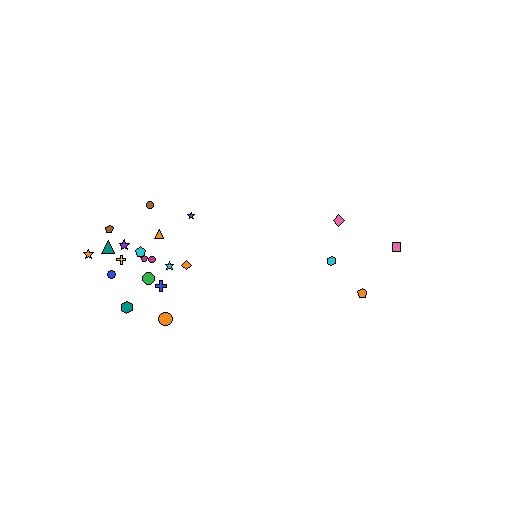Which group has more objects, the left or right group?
The left group.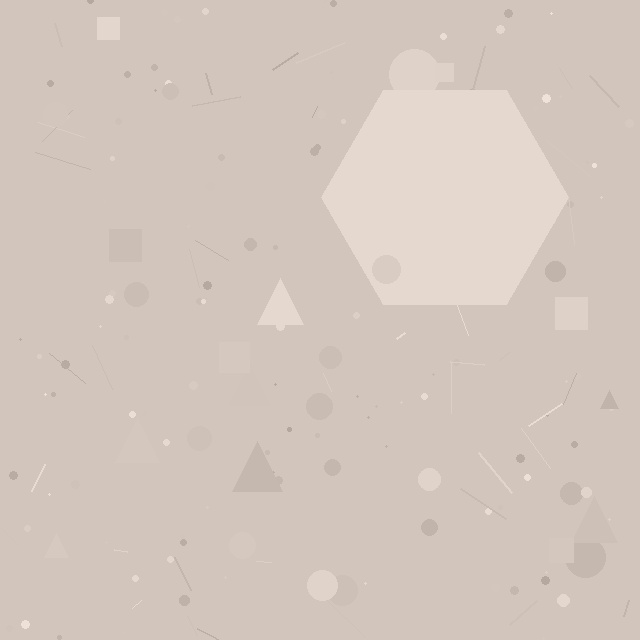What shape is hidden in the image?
A hexagon is hidden in the image.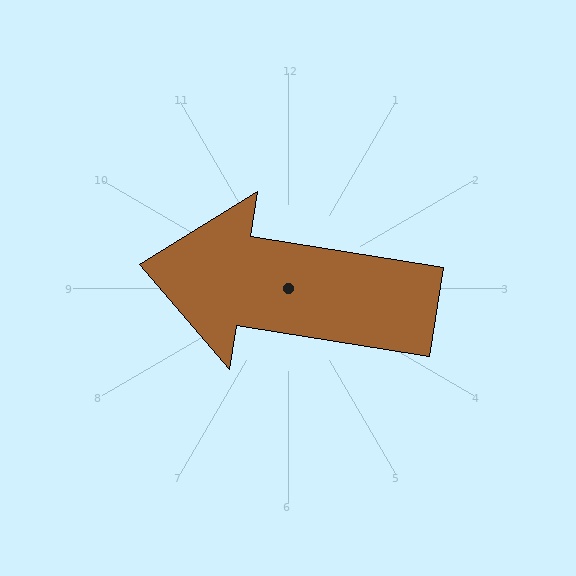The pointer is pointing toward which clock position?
Roughly 9 o'clock.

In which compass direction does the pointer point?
West.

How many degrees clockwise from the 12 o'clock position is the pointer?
Approximately 279 degrees.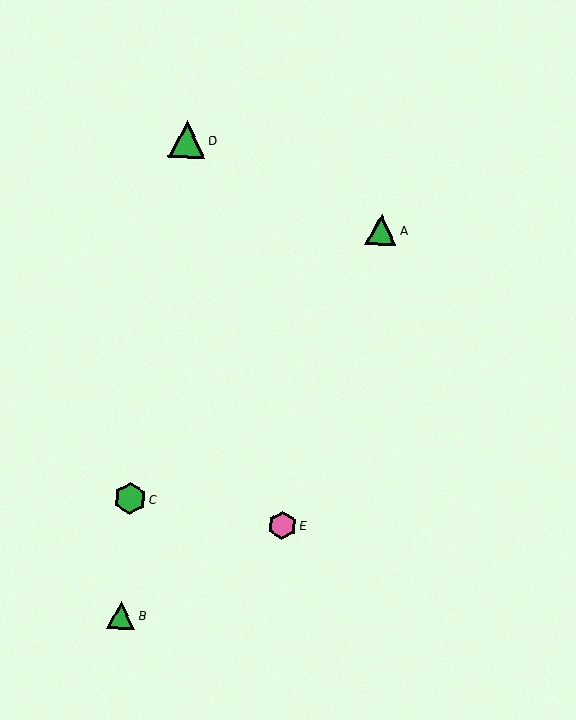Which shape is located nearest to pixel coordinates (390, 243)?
The green triangle (labeled A) at (381, 230) is nearest to that location.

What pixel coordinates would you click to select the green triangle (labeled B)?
Click at (121, 615) to select the green triangle B.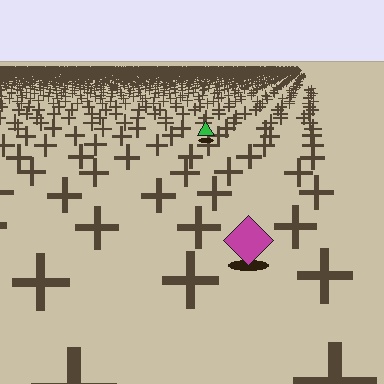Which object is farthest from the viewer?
The green triangle is farthest from the viewer. It appears smaller and the ground texture around it is denser.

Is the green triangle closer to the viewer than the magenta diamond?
No. The magenta diamond is closer — you can tell from the texture gradient: the ground texture is coarser near it.